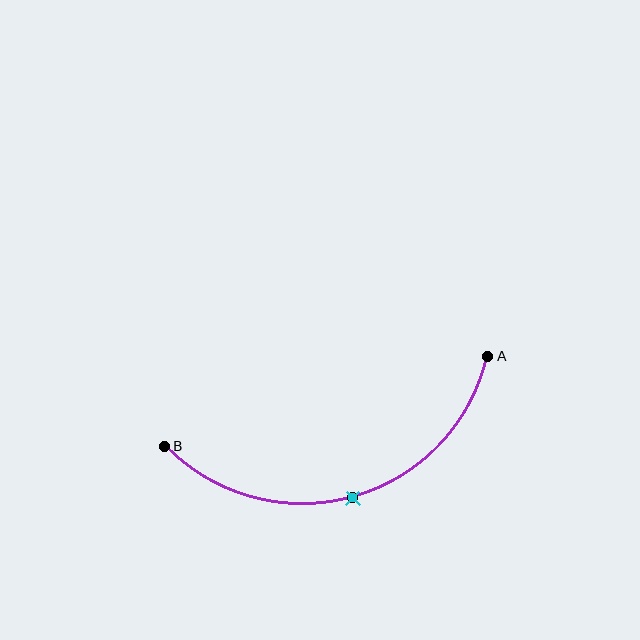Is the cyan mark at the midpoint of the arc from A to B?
Yes. The cyan mark lies on the arc at equal arc-length from both A and B — it is the arc midpoint.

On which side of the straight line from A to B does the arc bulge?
The arc bulges below the straight line connecting A and B.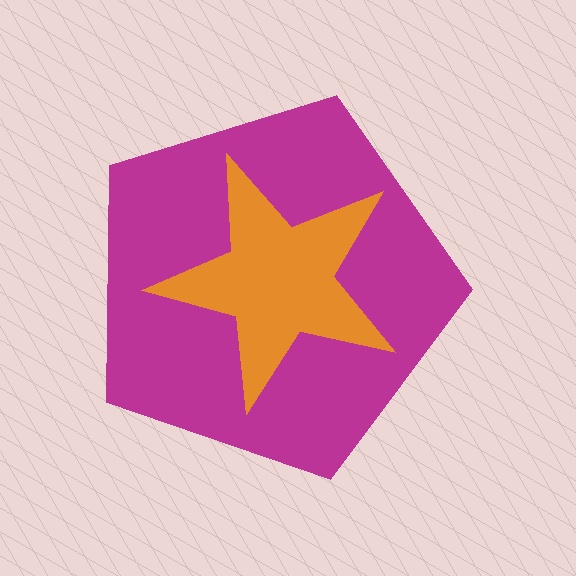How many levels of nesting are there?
2.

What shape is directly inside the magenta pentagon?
The orange star.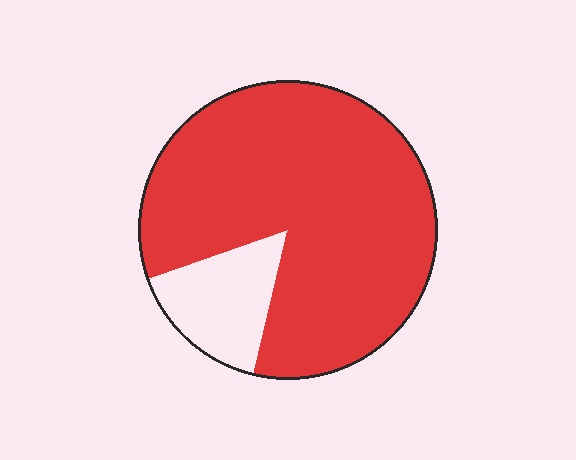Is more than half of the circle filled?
Yes.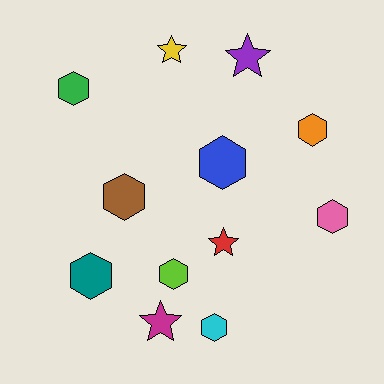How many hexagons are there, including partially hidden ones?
There are 8 hexagons.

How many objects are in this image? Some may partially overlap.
There are 12 objects.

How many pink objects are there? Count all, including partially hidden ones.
There is 1 pink object.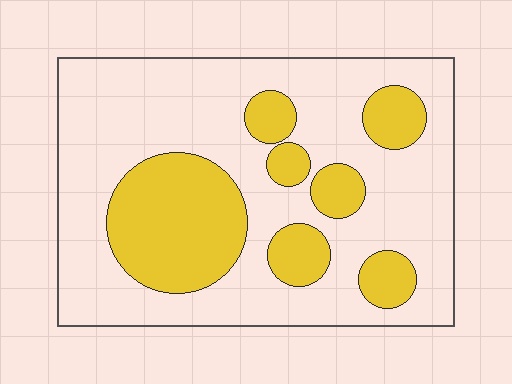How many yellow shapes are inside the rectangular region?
7.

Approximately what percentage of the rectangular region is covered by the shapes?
Approximately 30%.